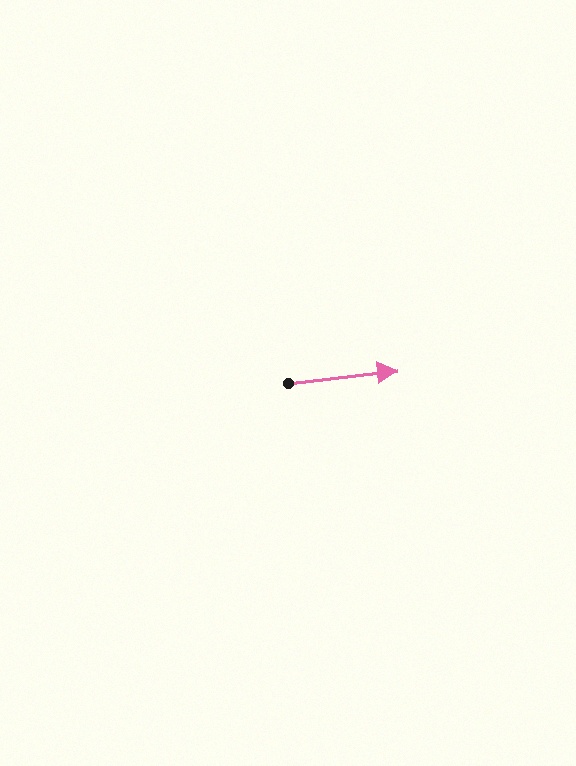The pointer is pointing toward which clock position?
Roughly 3 o'clock.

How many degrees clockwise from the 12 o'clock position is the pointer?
Approximately 84 degrees.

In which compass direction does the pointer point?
East.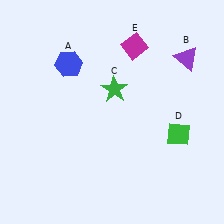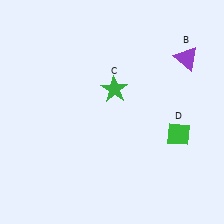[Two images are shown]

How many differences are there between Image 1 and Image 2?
There are 2 differences between the two images.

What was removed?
The magenta diamond (E), the blue hexagon (A) were removed in Image 2.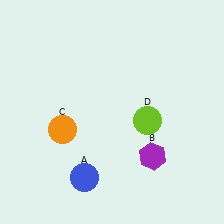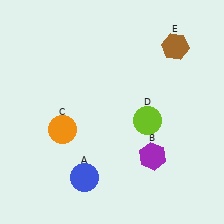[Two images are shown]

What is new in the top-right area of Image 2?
A brown hexagon (E) was added in the top-right area of Image 2.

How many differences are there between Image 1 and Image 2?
There is 1 difference between the two images.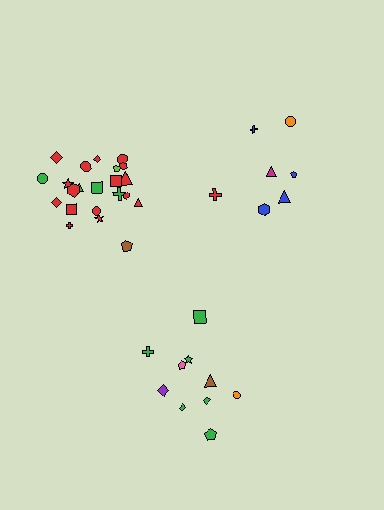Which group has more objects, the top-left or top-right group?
The top-left group.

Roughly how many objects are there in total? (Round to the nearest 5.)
Roughly 40 objects in total.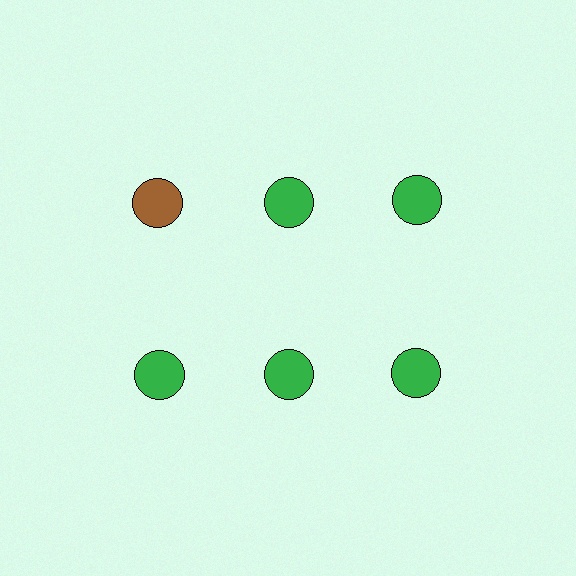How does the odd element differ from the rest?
It has a different color: brown instead of green.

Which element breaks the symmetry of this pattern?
The brown circle in the top row, leftmost column breaks the symmetry. All other shapes are green circles.